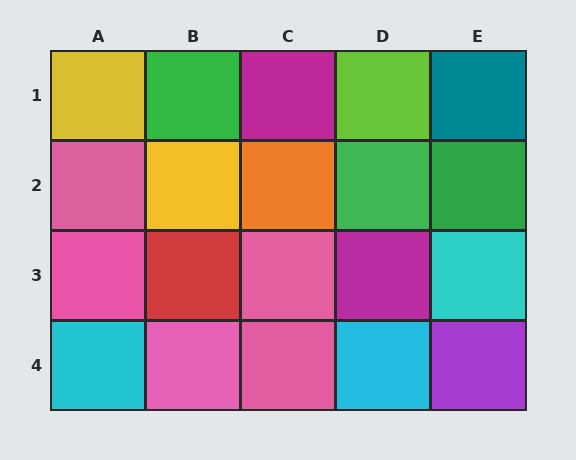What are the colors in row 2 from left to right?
Pink, yellow, orange, green, green.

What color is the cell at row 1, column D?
Lime.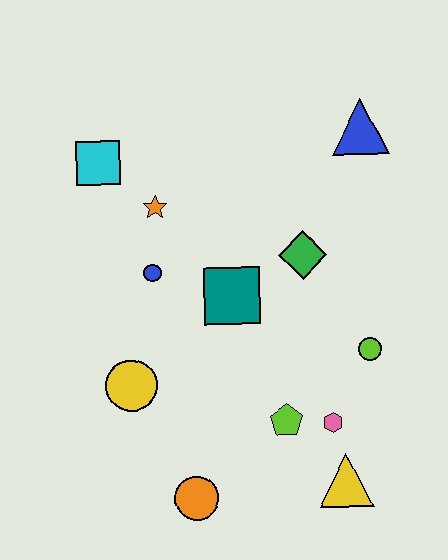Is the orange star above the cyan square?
No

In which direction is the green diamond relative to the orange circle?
The green diamond is above the orange circle.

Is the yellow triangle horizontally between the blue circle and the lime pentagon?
No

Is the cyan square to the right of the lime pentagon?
No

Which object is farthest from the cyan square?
The yellow triangle is farthest from the cyan square.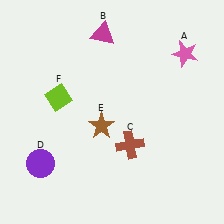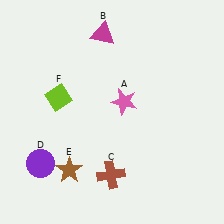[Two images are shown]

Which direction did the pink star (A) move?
The pink star (A) moved left.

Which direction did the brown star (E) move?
The brown star (E) moved down.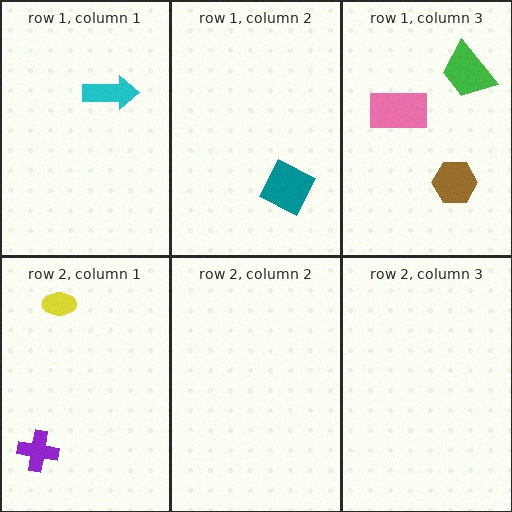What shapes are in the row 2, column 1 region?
The yellow ellipse, the purple cross.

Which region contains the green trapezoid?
The row 1, column 3 region.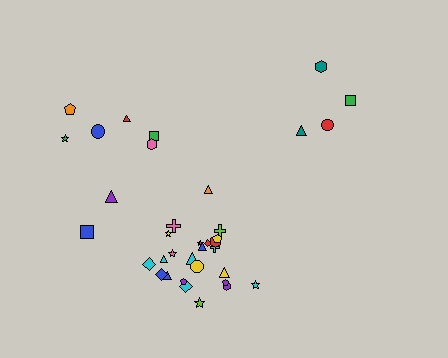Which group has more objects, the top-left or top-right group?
The top-left group.